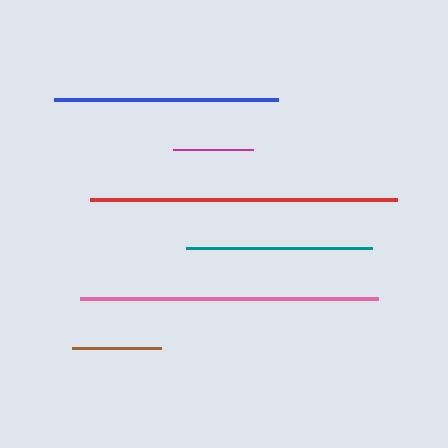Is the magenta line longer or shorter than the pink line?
The pink line is longer than the magenta line.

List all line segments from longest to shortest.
From longest to shortest: red, pink, blue, teal, brown, magenta.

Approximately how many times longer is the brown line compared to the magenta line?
The brown line is approximately 1.1 times the length of the magenta line.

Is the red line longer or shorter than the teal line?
The red line is longer than the teal line.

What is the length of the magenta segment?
The magenta segment is approximately 80 pixels long.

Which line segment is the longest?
The red line is the longest at approximately 307 pixels.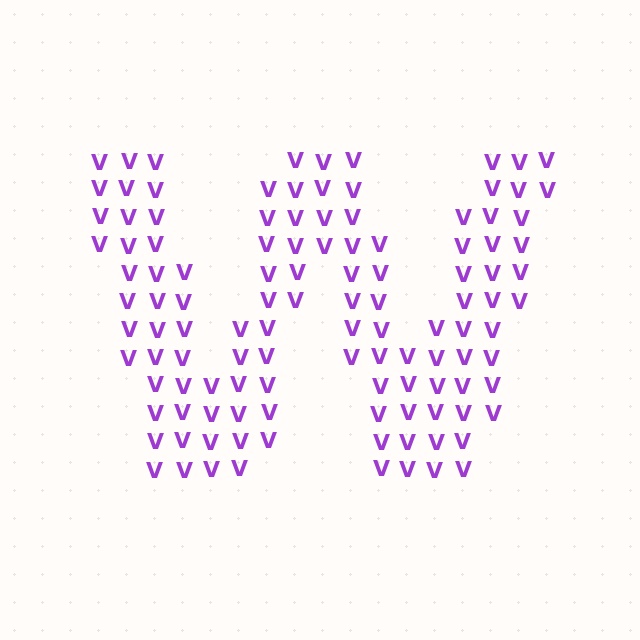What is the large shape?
The large shape is the letter W.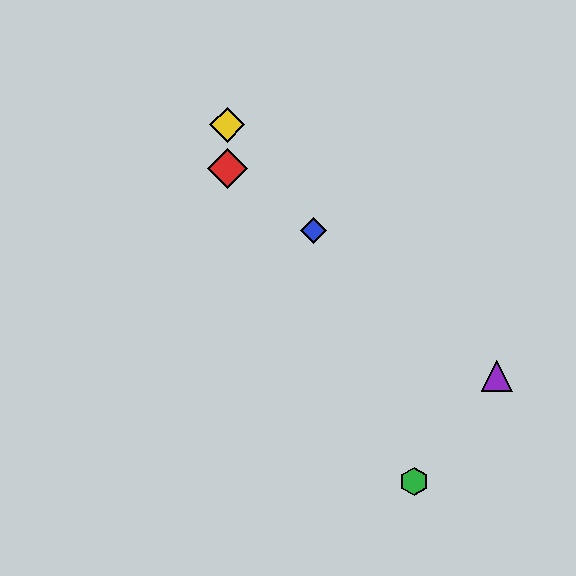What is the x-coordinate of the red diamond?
The red diamond is at x≈227.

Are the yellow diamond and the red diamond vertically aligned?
Yes, both are at x≈227.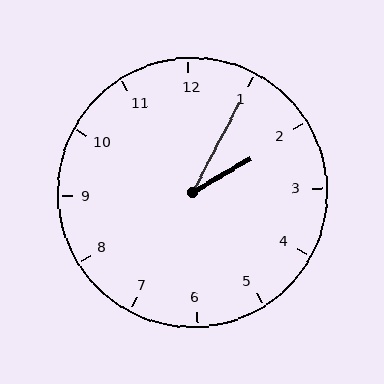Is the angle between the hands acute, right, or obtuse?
It is acute.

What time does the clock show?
2:05.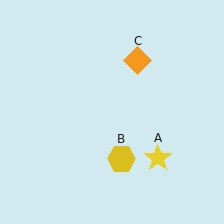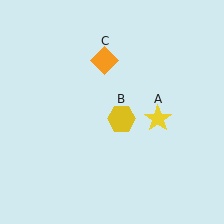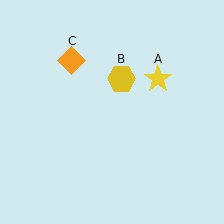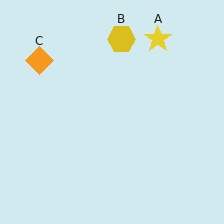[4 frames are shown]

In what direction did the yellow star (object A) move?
The yellow star (object A) moved up.